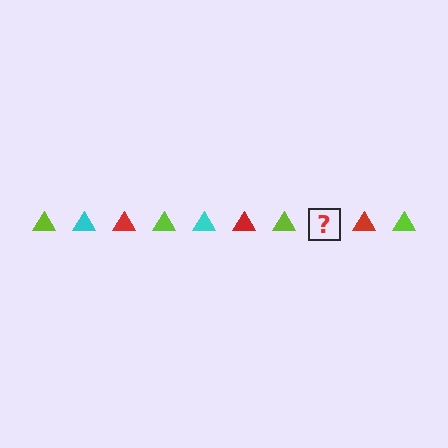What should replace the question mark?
The question mark should be replaced with a cyan triangle.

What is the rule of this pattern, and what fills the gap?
The rule is that the pattern cycles through lime, cyan, red triangles. The gap should be filled with a cyan triangle.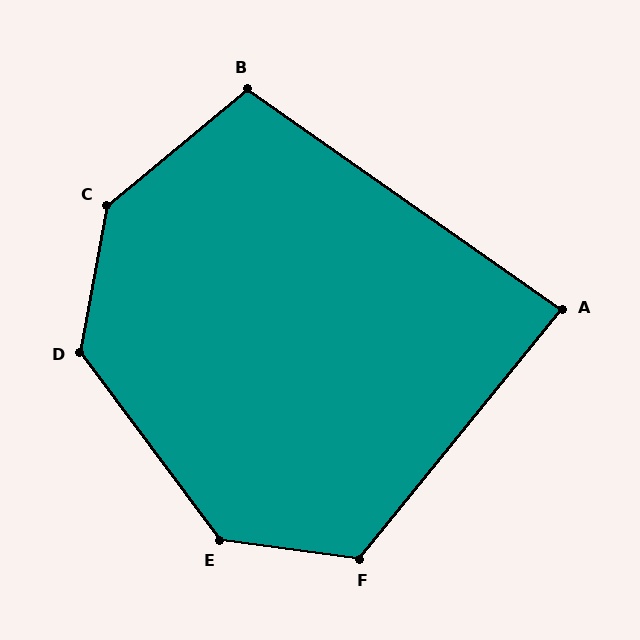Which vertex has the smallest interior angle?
A, at approximately 86 degrees.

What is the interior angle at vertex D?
Approximately 133 degrees (obtuse).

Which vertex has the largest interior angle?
C, at approximately 140 degrees.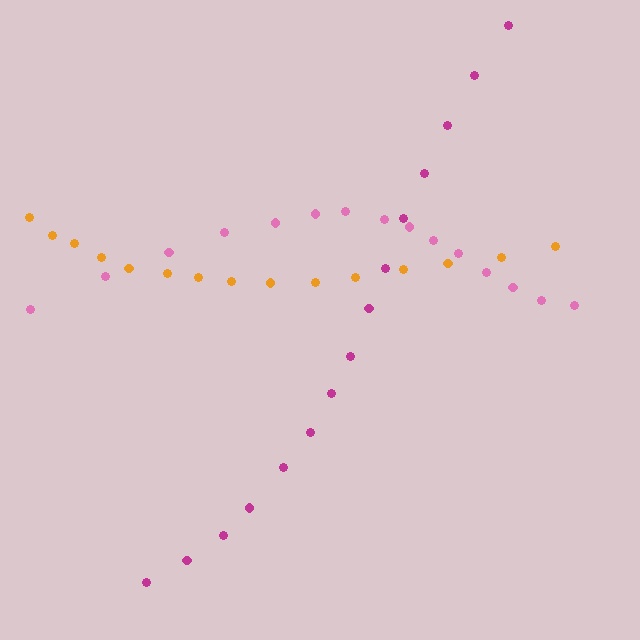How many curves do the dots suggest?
There are 3 distinct paths.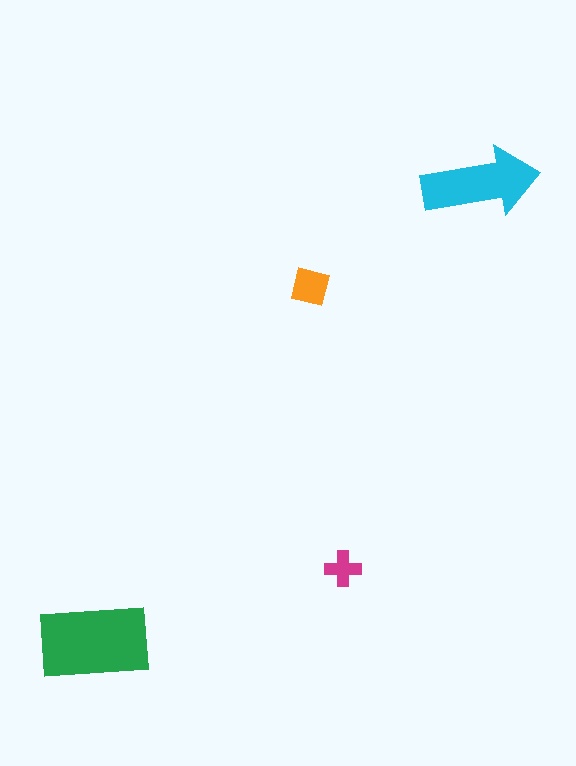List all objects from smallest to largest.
The magenta cross, the orange square, the cyan arrow, the green rectangle.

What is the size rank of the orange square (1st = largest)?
3rd.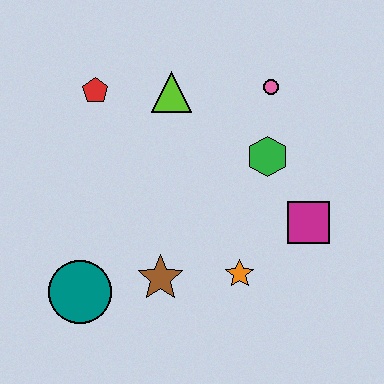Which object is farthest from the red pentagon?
The magenta square is farthest from the red pentagon.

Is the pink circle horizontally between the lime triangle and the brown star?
No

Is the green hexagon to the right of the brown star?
Yes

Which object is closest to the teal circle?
The brown star is closest to the teal circle.